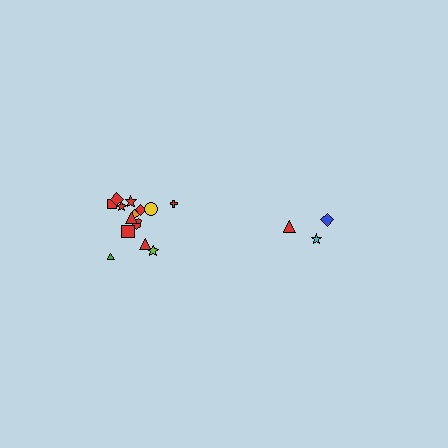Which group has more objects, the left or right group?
The left group.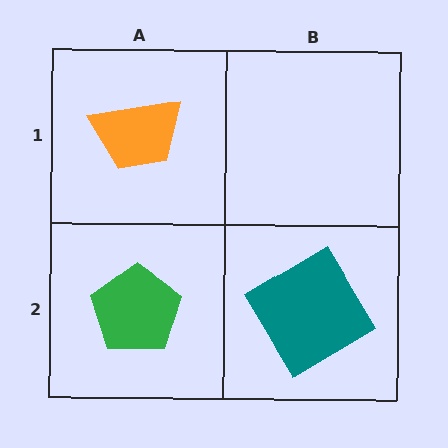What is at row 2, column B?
A teal diamond.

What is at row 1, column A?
An orange trapezoid.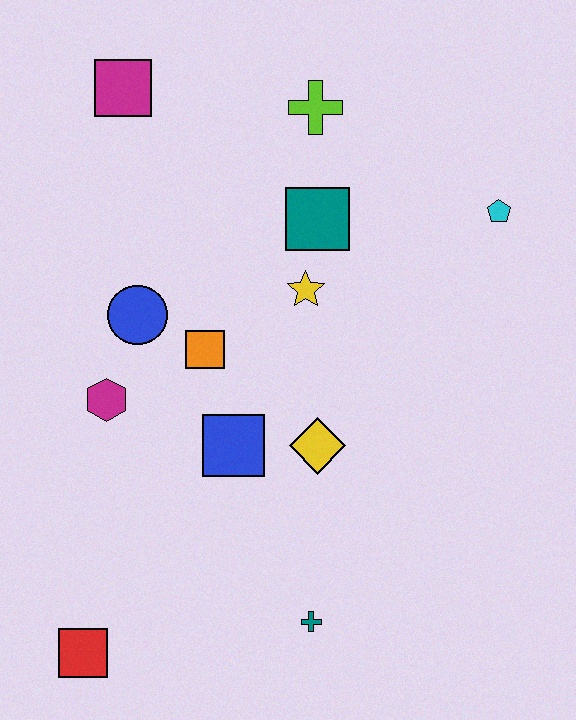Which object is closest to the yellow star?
The teal square is closest to the yellow star.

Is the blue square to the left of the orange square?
No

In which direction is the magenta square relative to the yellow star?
The magenta square is above the yellow star.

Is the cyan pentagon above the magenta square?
No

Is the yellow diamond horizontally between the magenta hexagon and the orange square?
No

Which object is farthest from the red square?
The cyan pentagon is farthest from the red square.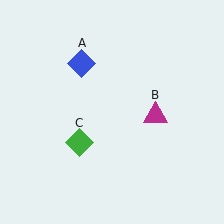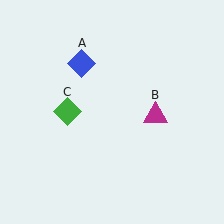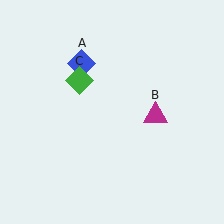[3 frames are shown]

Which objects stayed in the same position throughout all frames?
Blue diamond (object A) and magenta triangle (object B) remained stationary.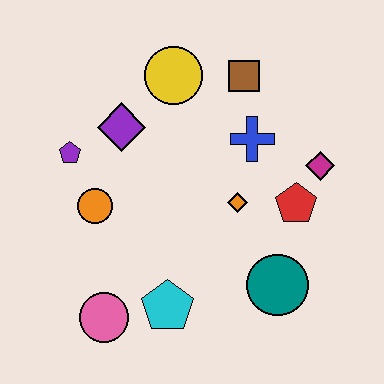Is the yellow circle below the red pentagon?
No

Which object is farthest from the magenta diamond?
The pink circle is farthest from the magenta diamond.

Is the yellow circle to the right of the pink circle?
Yes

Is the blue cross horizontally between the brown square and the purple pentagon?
No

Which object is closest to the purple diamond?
The purple pentagon is closest to the purple diamond.